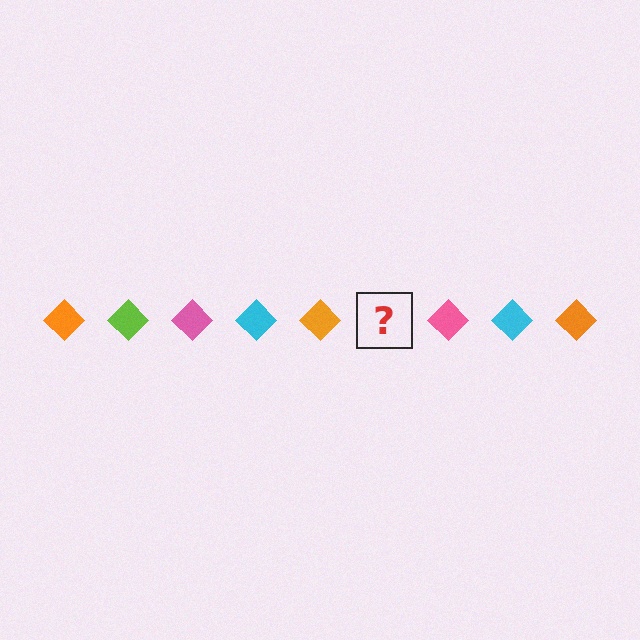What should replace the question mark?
The question mark should be replaced with a lime diamond.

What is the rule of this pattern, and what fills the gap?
The rule is that the pattern cycles through orange, lime, pink, cyan diamonds. The gap should be filled with a lime diamond.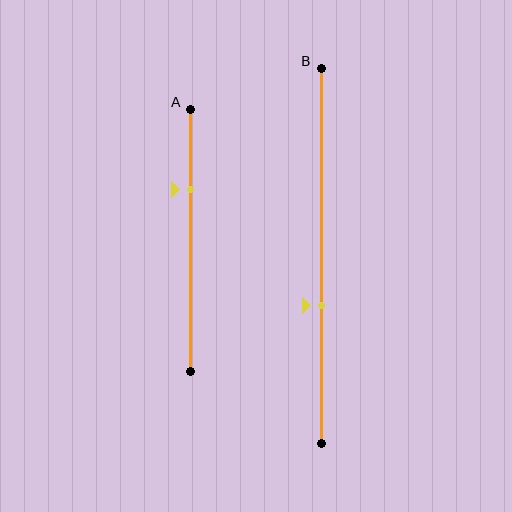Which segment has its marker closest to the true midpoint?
Segment B has its marker closest to the true midpoint.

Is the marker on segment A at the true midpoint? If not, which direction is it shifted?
No, the marker on segment A is shifted upward by about 19% of the segment length.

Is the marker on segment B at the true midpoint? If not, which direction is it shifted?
No, the marker on segment B is shifted downward by about 13% of the segment length.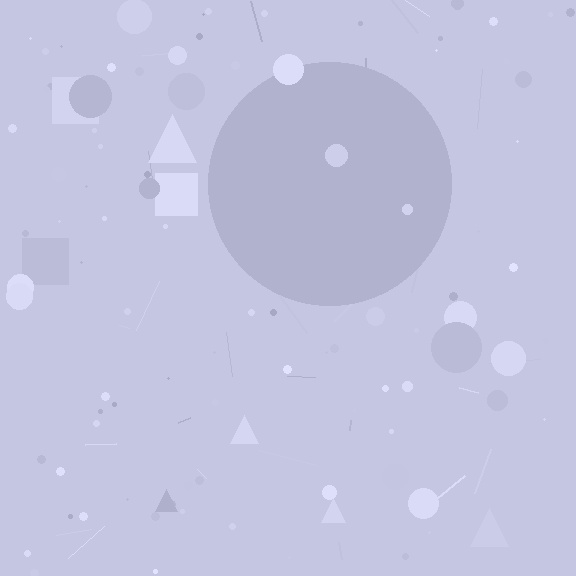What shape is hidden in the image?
A circle is hidden in the image.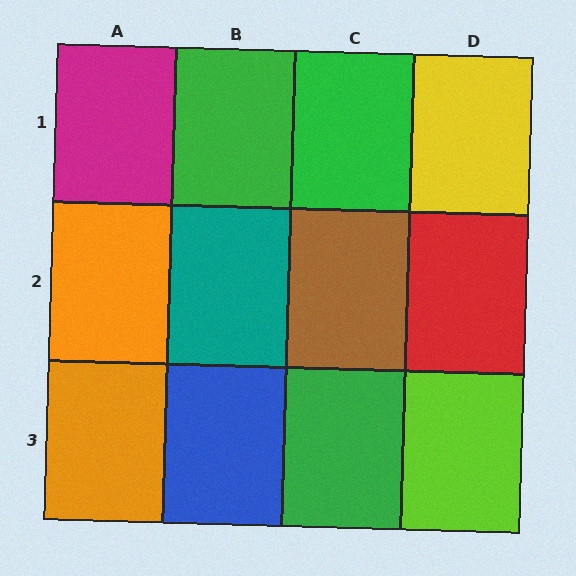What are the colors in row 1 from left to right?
Magenta, green, green, yellow.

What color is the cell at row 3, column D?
Lime.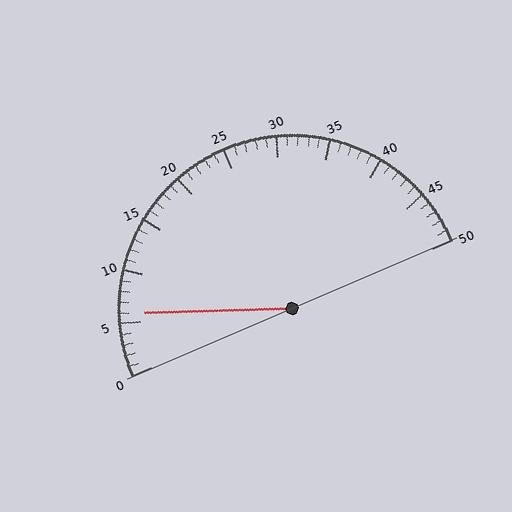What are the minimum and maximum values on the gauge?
The gauge ranges from 0 to 50.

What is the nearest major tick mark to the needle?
The nearest major tick mark is 5.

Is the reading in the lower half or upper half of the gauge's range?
The reading is in the lower half of the range (0 to 50).